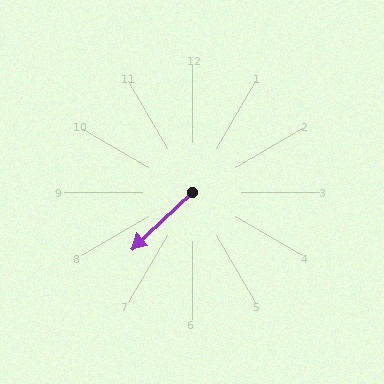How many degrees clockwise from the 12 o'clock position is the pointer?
Approximately 227 degrees.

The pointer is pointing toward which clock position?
Roughly 8 o'clock.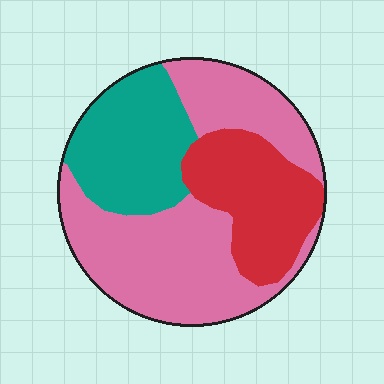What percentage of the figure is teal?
Teal covers about 25% of the figure.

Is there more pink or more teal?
Pink.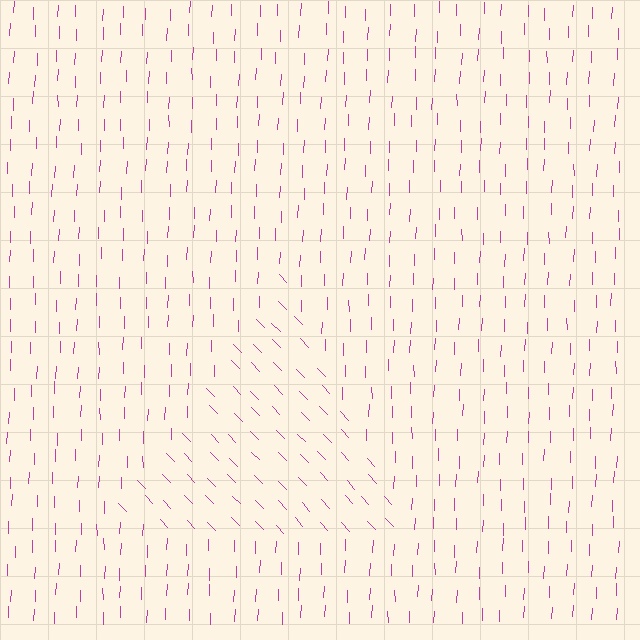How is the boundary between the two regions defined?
The boundary is defined purely by a change in line orientation (approximately 45 degrees difference). All lines are the same color and thickness.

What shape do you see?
I see a triangle.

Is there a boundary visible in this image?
Yes, there is a texture boundary formed by a change in line orientation.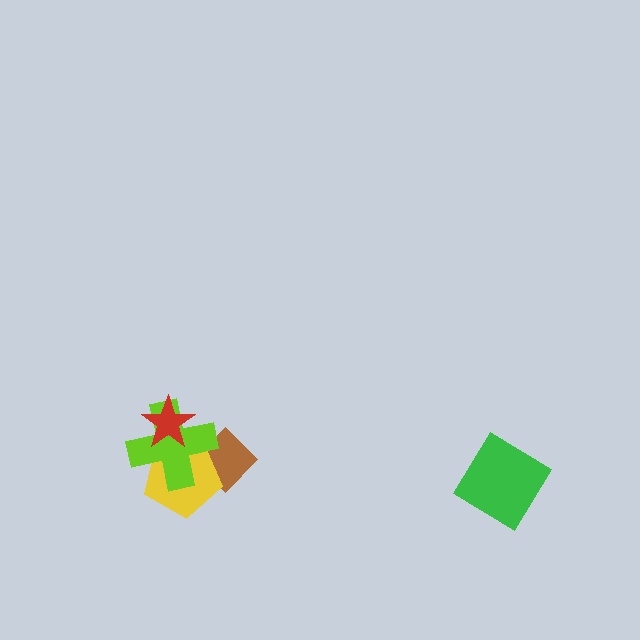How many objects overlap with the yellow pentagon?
3 objects overlap with the yellow pentagon.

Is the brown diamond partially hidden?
Yes, it is partially covered by another shape.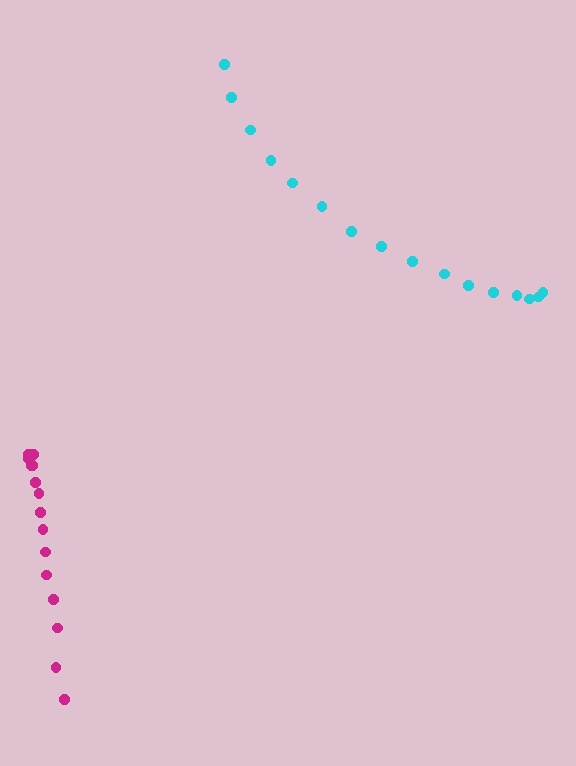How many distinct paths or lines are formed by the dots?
There are 2 distinct paths.